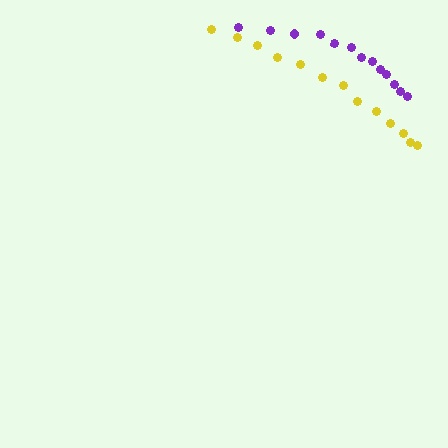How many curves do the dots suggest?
There are 2 distinct paths.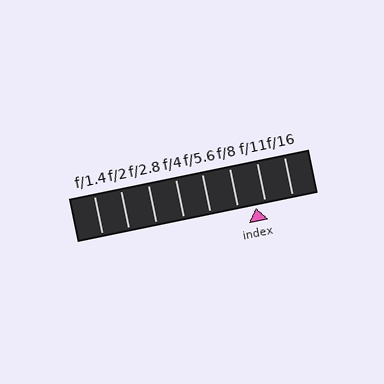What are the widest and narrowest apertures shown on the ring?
The widest aperture shown is f/1.4 and the narrowest is f/16.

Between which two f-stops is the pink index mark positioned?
The index mark is between f/8 and f/11.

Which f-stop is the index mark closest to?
The index mark is closest to f/11.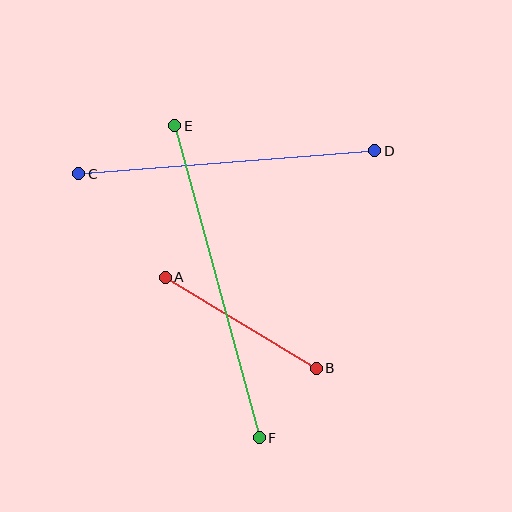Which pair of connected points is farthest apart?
Points E and F are farthest apart.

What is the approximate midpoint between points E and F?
The midpoint is at approximately (217, 282) pixels.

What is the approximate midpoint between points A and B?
The midpoint is at approximately (241, 323) pixels.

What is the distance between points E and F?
The distance is approximately 323 pixels.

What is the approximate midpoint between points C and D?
The midpoint is at approximately (227, 162) pixels.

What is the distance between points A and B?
The distance is approximately 176 pixels.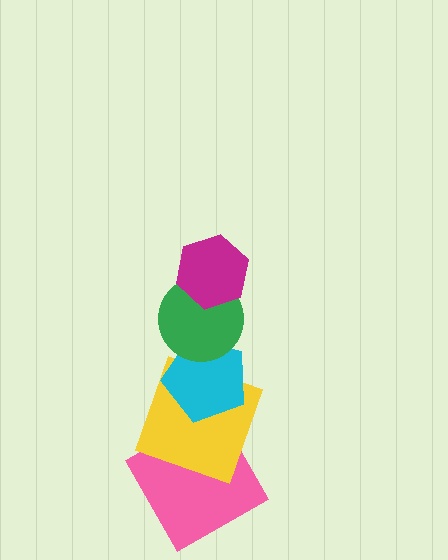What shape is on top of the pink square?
The yellow square is on top of the pink square.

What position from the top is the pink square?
The pink square is 5th from the top.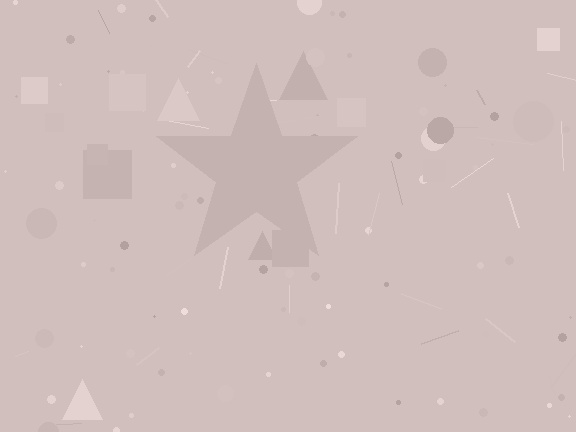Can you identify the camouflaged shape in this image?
The camouflaged shape is a star.